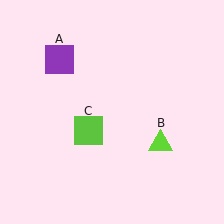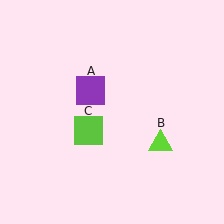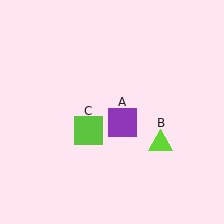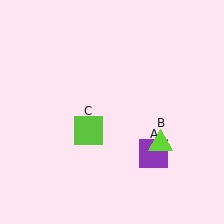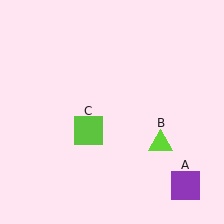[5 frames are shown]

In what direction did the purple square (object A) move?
The purple square (object A) moved down and to the right.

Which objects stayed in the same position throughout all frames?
Lime triangle (object B) and lime square (object C) remained stationary.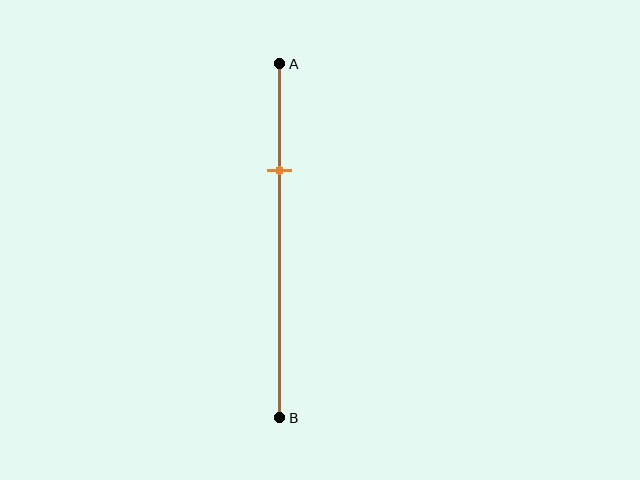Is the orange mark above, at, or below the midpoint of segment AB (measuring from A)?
The orange mark is above the midpoint of segment AB.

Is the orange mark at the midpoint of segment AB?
No, the mark is at about 30% from A, not at the 50% midpoint.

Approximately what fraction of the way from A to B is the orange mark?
The orange mark is approximately 30% of the way from A to B.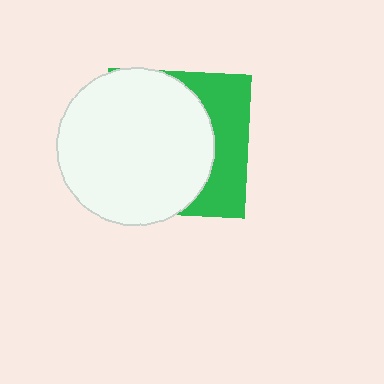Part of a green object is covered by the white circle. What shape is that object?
It is a square.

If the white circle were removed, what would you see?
You would see the complete green square.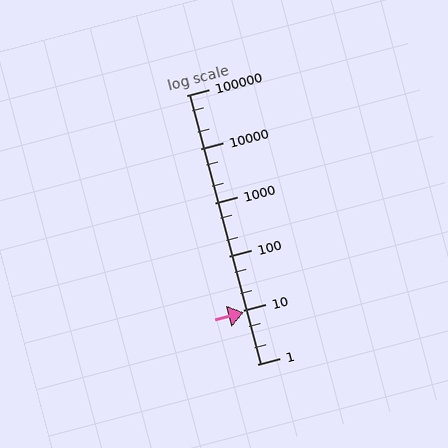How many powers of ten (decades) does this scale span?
The scale spans 5 decades, from 1 to 100000.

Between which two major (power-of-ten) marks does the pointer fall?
The pointer is between 1 and 10.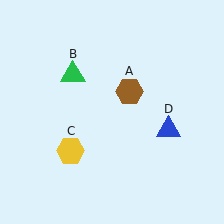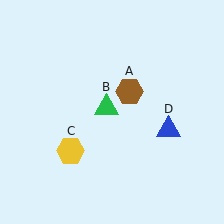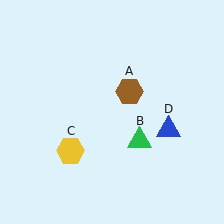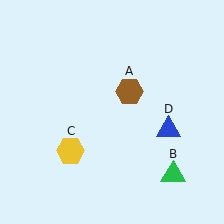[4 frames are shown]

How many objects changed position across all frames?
1 object changed position: green triangle (object B).